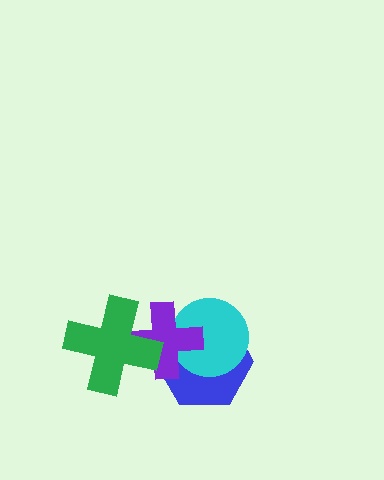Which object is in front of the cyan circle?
The purple cross is in front of the cyan circle.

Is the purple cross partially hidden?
Yes, it is partially covered by another shape.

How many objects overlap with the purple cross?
3 objects overlap with the purple cross.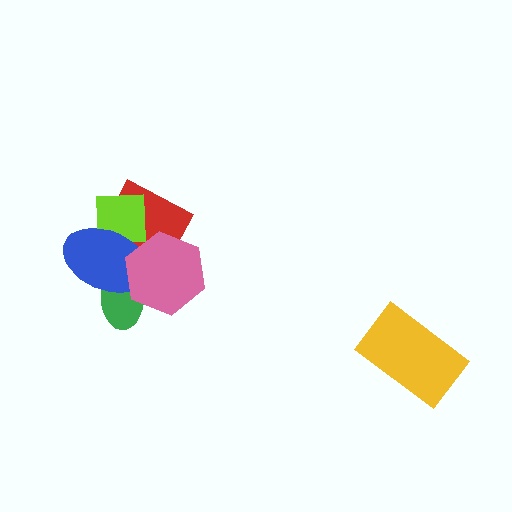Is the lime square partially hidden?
Yes, it is partially covered by another shape.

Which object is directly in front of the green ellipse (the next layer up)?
The blue ellipse is directly in front of the green ellipse.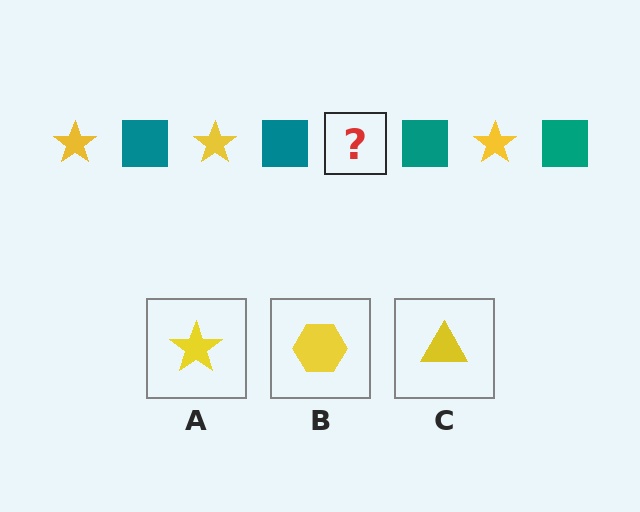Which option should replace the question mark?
Option A.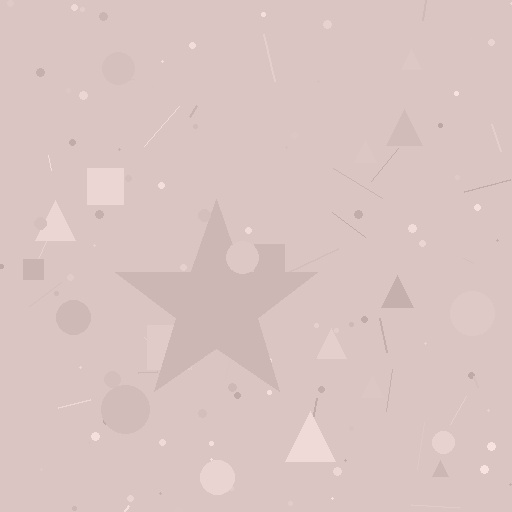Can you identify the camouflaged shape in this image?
The camouflaged shape is a star.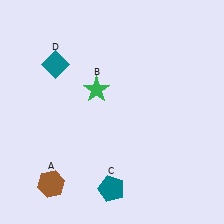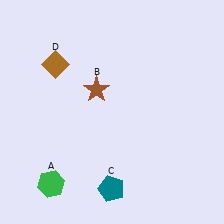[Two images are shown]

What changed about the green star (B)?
In Image 1, B is green. In Image 2, it changed to brown.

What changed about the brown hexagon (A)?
In Image 1, A is brown. In Image 2, it changed to green.